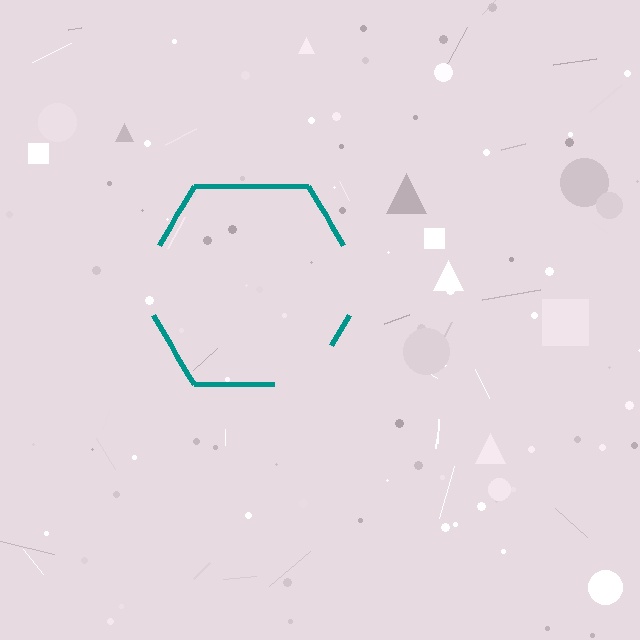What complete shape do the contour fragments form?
The contour fragments form a hexagon.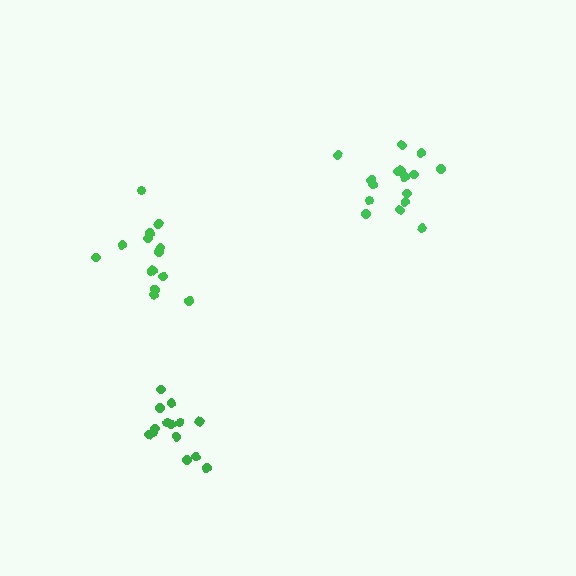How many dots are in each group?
Group 1: 14 dots, Group 2: 17 dots, Group 3: 14 dots (45 total).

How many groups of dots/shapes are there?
There are 3 groups.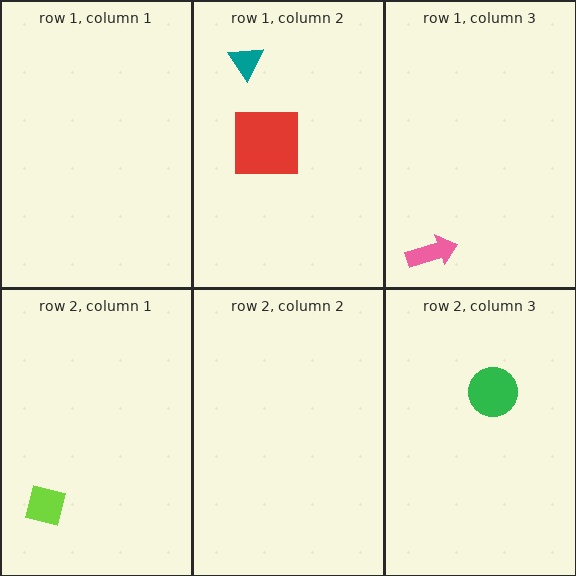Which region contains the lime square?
The row 2, column 1 region.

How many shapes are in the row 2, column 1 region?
1.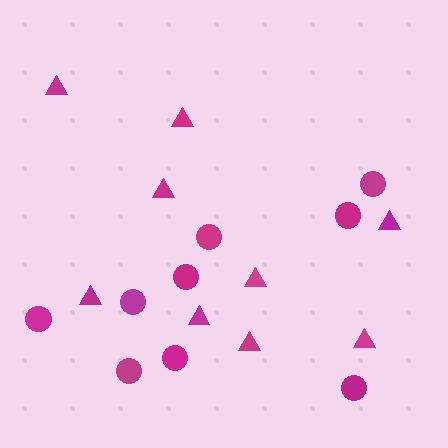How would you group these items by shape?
There are 2 groups: one group of triangles (9) and one group of circles (9).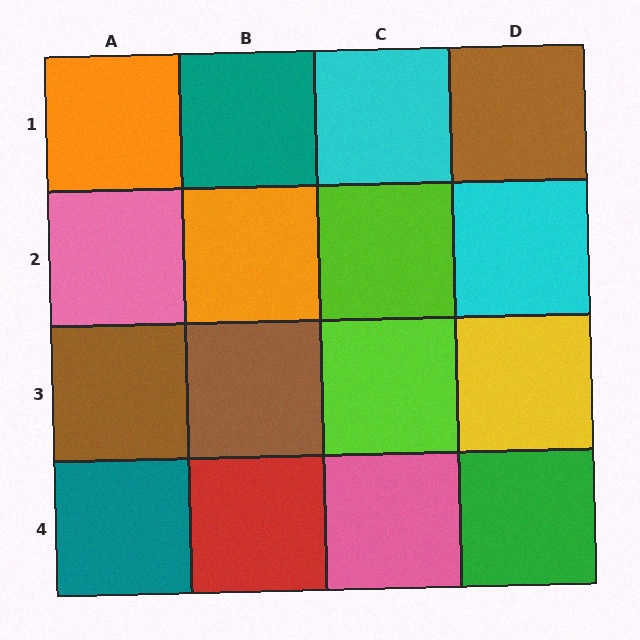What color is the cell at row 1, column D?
Brown.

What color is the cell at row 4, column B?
Red.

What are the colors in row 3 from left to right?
Brown, brown, lime, yellow.